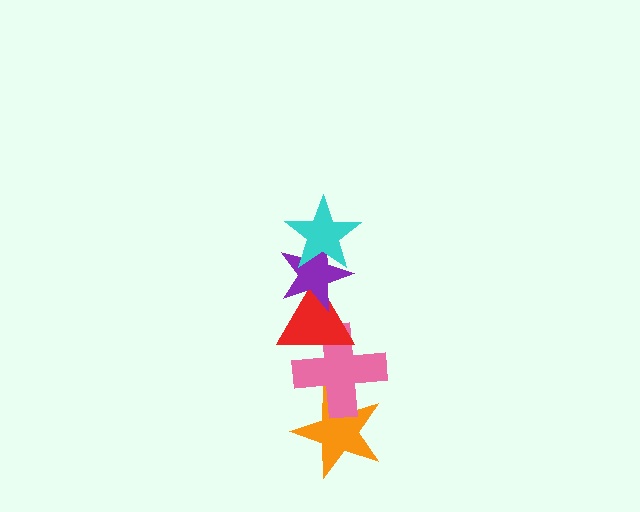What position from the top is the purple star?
The purple star is 2nd from the top.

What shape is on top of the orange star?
The pink cross is on top of the orange star.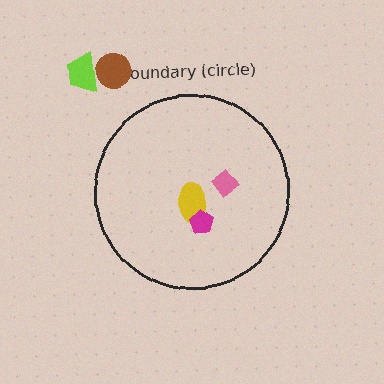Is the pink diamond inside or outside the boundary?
Inside.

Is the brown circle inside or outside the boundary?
Outside.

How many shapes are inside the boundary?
3 inside, 2 outside.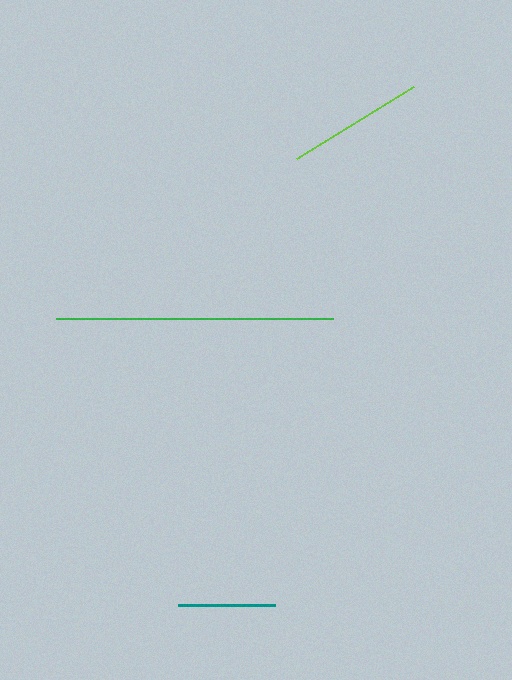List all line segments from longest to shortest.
From longest to shortest: green, lime, teal.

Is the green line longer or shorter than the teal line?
The green line is longer than the teal line.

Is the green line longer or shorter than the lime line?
The green line is longer than the lime line.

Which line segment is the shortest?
The teal line is the shortest at approximately 96 pixels.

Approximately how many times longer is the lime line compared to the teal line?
The lime line is approximately 1.4 times the length of the teal line.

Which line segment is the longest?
The green line is the longest at approximately 277 pixels.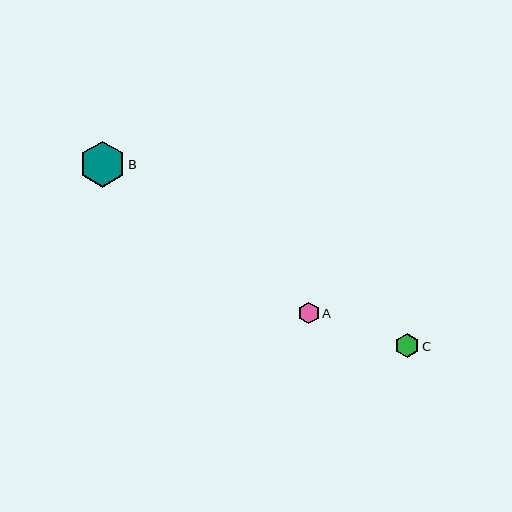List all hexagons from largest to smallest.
From largest to smallest: B, C, A.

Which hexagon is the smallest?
Hexagon A is the smallest with a size of approximately 21 pixels.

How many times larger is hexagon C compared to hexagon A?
Hexagon C is approximately 1.1 times the size of hexagon A.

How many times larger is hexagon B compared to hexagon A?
Hexagon B is approximately 2.1 times the size of hexagon A.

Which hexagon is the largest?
Hexagon B is the largest with a size of approximately 46 pixels.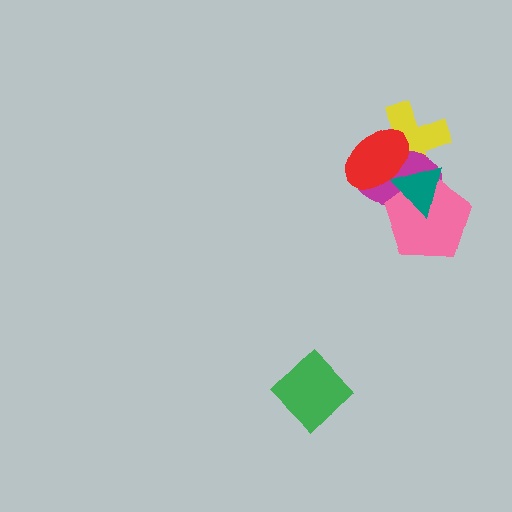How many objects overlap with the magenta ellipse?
4 objects overlap with the magenta ellipse.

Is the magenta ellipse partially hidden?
Yes, it is partially covered by another shape.